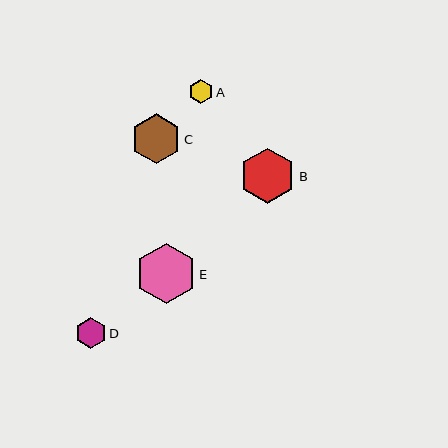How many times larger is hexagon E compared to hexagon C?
Hexagon E is approximately 1.2 times the size of hexagon C.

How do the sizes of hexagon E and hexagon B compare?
Hexagon E and hexagon B are approximately the same size.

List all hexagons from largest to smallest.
From largest to smallest: E, B, C, D, A.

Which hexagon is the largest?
Hexagon E is the largest with a size of approximately 60 pixels.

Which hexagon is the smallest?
Hexagon A is the smallest with a size of approximately 24 pixels.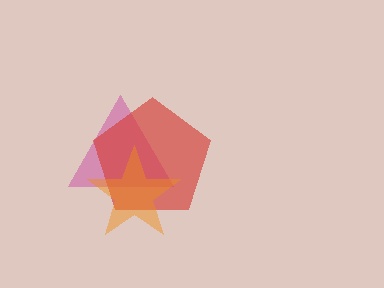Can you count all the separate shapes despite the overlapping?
Yes, there are 3 separate shapes.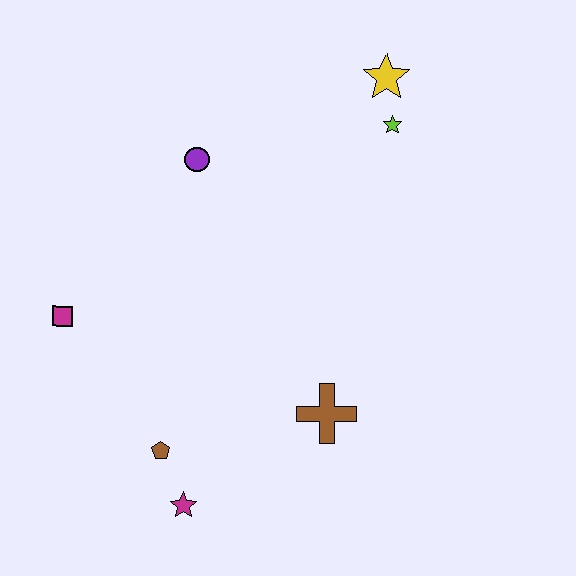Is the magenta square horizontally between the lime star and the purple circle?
No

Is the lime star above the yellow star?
No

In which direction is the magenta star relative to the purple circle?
The magenta star is below the purple circle.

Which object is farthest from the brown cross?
The yellow star is farthest from the brown cross.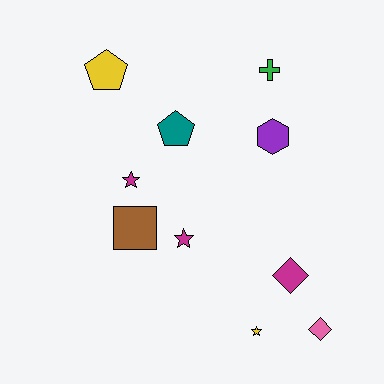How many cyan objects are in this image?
There are no cyan objects.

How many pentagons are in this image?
There are 2 pentagons.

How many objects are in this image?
There are 10 objects.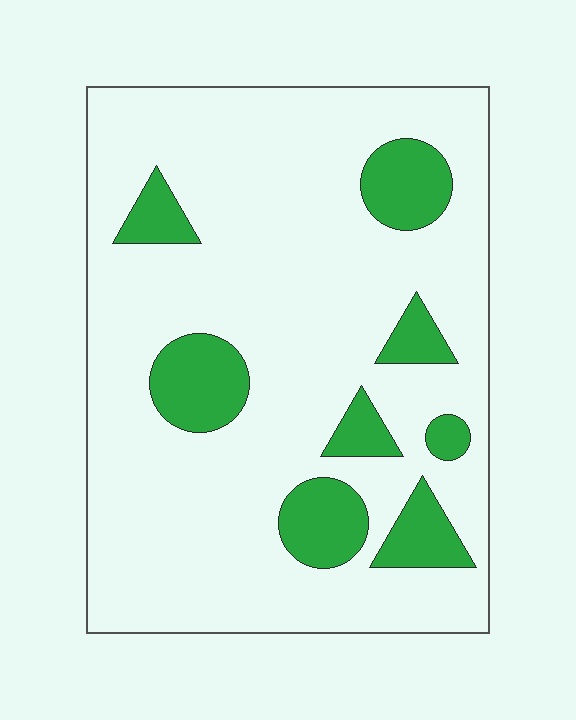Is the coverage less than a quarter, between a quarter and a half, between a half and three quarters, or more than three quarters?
Less than a quarter.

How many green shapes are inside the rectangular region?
8.